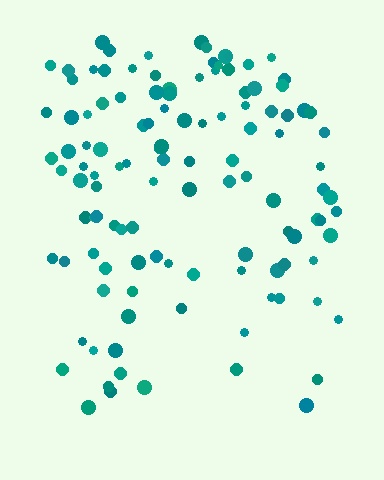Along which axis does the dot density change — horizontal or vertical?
Vertical.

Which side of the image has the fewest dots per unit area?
The bottom.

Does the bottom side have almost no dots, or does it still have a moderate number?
Still a moderate number, just noticeably fewer than the top.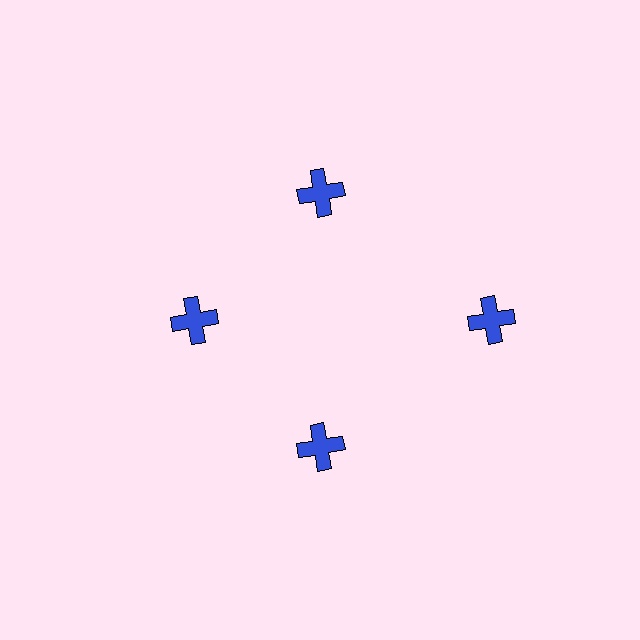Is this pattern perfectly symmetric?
No. The 4 blue crosses are arranged in a ring, but one element near the 3 o'clock position is pushed outward from the center, breaking the 4-fold rotational symmetry.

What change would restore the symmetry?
The symmetry would be restored by moving it inward, back onto the ring so that all 4 crosses sit at equal angles and equal distance from the center.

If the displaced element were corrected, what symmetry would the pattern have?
It would have 4-fold rotational symmetry — the pattern would map onto itself every 90 degrees.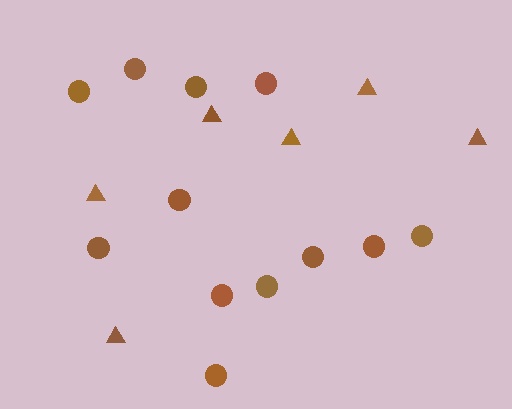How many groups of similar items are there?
There are 2 groups: one group of triangles (6) and one group of circles (12).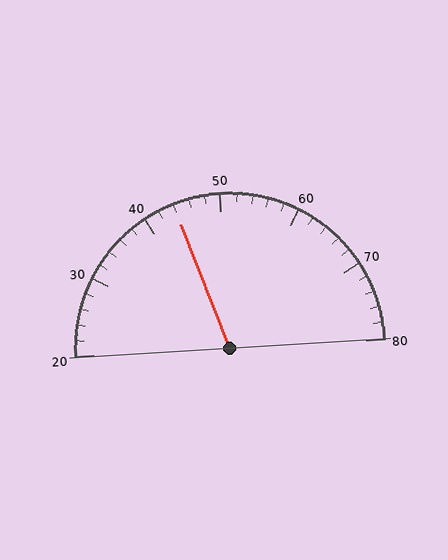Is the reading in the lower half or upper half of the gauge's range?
The reading is in the lower half of the range (20 to 80).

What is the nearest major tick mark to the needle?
The nearest major tick mark is 40.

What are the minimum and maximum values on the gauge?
The gauge ranges from 20 to 80.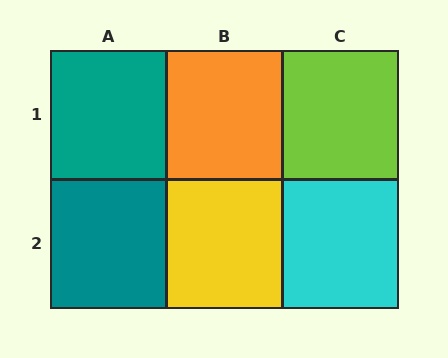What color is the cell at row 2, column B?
Yellow.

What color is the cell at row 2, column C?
Cyan.